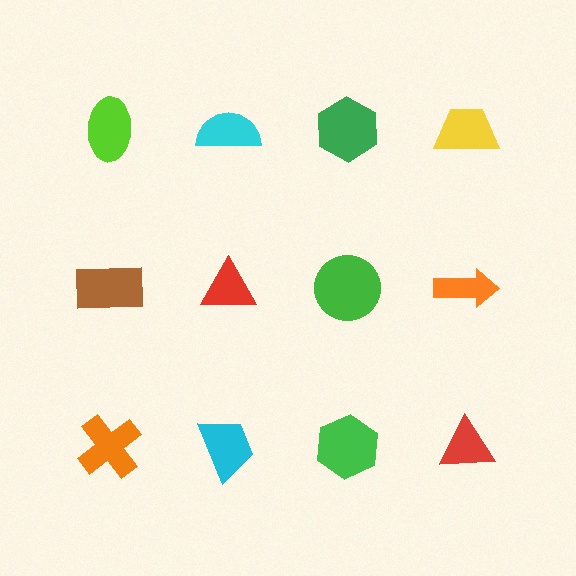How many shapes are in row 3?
4 shapes.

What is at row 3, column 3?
A green hexagon.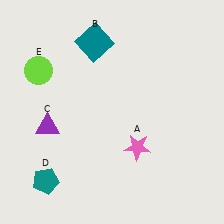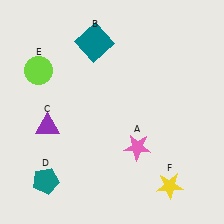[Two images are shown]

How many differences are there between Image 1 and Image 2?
There is 1 difference between the two images.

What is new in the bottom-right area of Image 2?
A yellow star (F) was added in the bottom-right area of Image 2.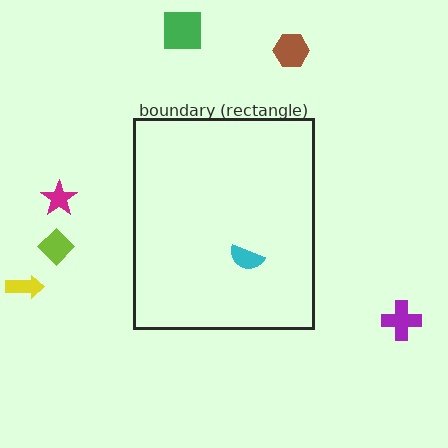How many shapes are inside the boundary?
1 inside, 6 outside.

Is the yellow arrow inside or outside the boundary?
Outside.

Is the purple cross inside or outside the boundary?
Outside.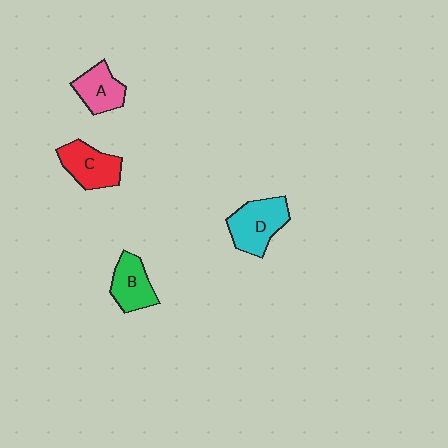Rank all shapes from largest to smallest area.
From largest to smallest: D (cyan), C (red), B (green), A (pink).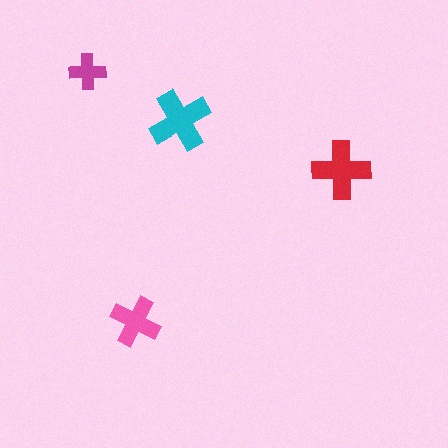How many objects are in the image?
There are 4 objects in the image.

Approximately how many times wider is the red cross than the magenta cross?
About 1.5 times wider.